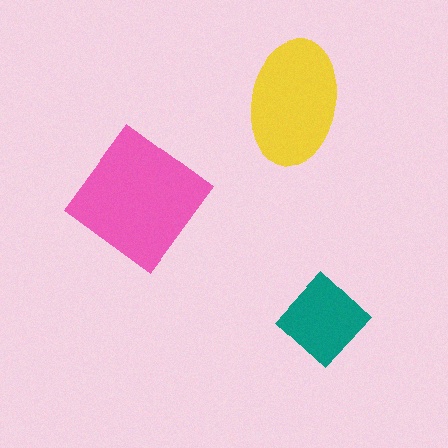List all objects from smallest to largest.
The teal diamond, the yellow ellipse, the pink diamond.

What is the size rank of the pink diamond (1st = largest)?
1st.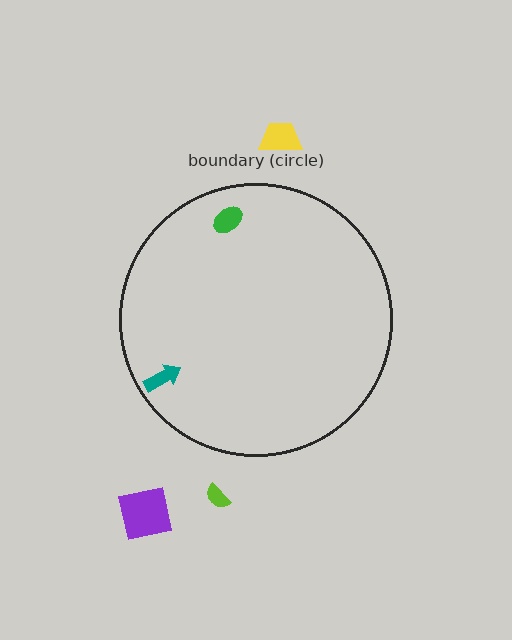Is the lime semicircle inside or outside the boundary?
Outside.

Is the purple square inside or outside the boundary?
Outside.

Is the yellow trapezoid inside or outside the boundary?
Outside.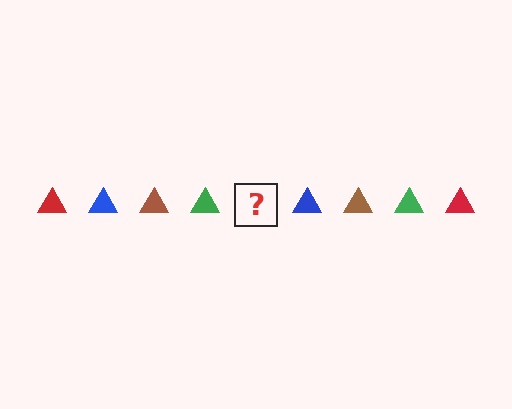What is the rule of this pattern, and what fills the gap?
The rule is that the pattern cycles through red, blue, brown, green triangles. The gap should be filled with a red triangle.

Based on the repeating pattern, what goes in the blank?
The blank should be a red triangle.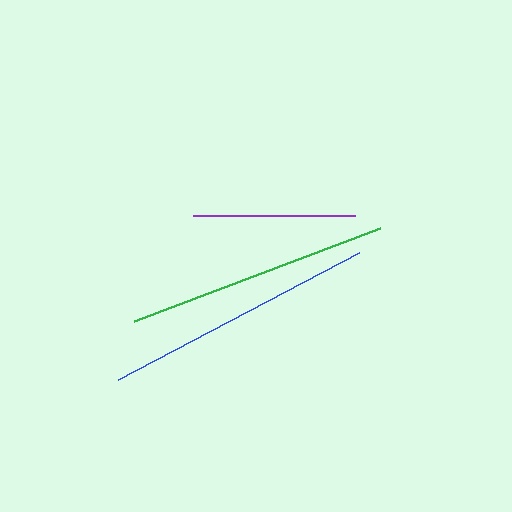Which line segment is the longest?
The blue line is the longest at approximately 272 pixels.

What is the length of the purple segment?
The purple segment is approximately 162 pixels long.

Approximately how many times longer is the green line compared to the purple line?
The green line is approximately 1.6 times the length of the purple line.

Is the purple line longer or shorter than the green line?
The green line is longer than the purple line.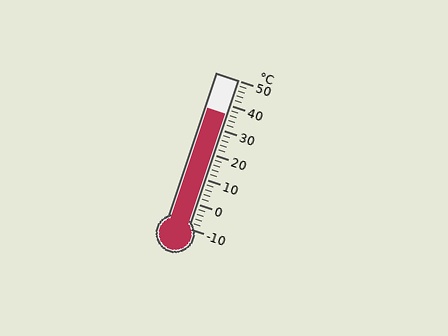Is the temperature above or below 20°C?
The temperature is above 20°C.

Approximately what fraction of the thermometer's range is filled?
The thermometer is filled to approximately 75% of its range.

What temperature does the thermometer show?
The thermometer shows approximately 36°C.